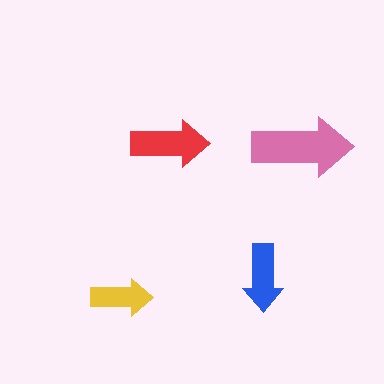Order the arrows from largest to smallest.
the pink one, the red one, the blue one, the yellow one.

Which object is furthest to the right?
The pink arrow is rightmost.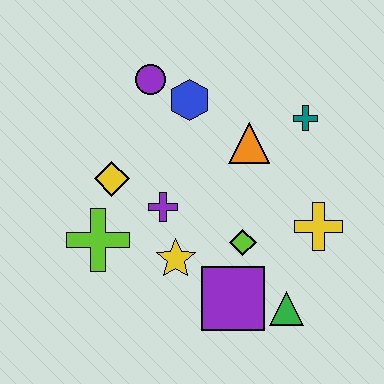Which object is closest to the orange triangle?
The teal cross is closest to the orange triangle.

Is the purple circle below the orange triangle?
No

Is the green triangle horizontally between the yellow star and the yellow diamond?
No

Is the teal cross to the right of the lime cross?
Yes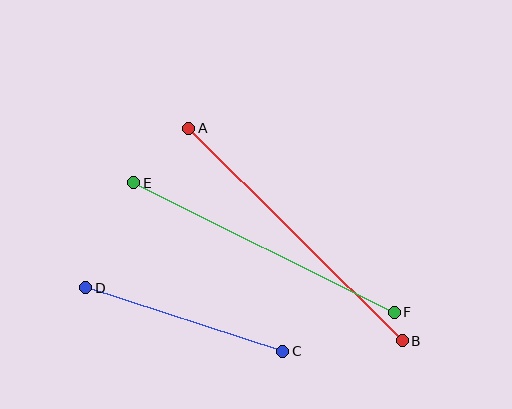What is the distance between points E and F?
The distance is approximately 291 pixels.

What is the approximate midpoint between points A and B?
The midpoint is at approximately (296, 234) pixels.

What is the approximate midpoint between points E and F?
The midpoint is at approximately (264, 248) pixels.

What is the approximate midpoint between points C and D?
The midpoint is at approximately (184, 319) pixels.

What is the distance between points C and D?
The distance is approximately 207 pixels.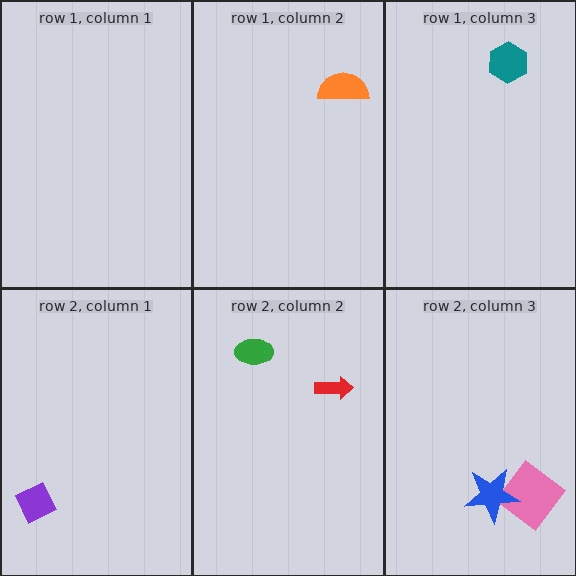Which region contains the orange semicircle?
The row 1, column 2 region.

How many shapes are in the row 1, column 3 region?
1.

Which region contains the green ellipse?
The row 2, column 2 region.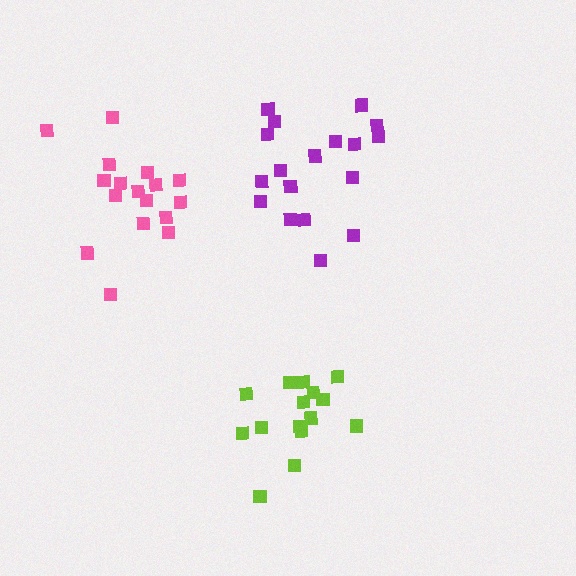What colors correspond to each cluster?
The clusters are colored: lime, purple, pink.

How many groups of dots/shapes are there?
There are 3 groups.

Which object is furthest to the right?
The purple cluster is rightmost.